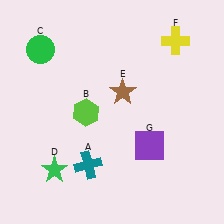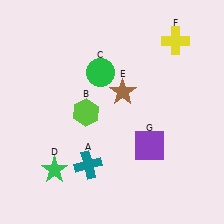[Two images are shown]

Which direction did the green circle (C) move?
The green circle (C) moved right.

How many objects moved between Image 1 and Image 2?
1 object moved between the two images.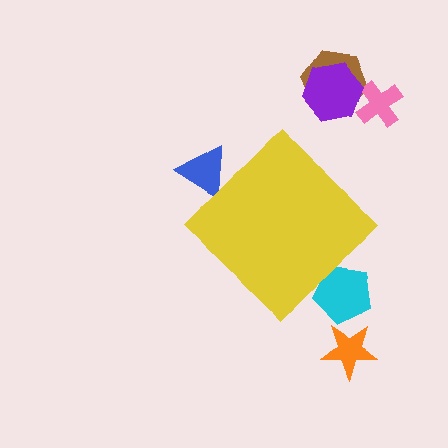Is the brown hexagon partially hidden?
No, the brown hexagon is fully visible.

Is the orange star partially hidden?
No, the orange star is fully visible.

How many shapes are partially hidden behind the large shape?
2 shapes are partially hidden.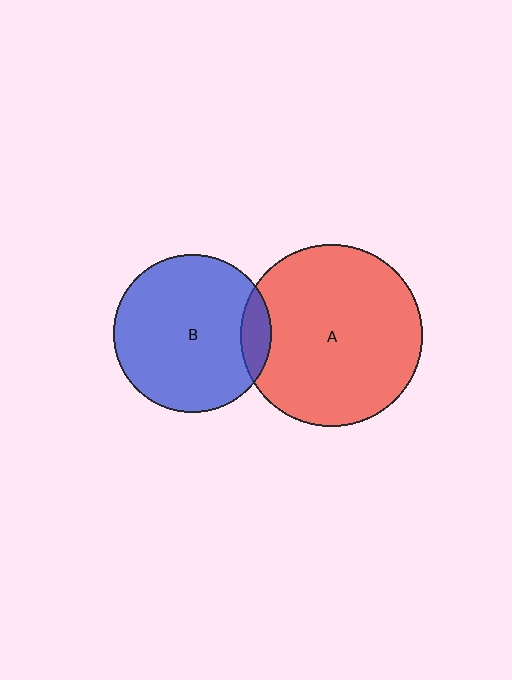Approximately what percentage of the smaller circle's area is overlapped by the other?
Approximately 10%.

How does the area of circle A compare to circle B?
Approximately 1.3 times.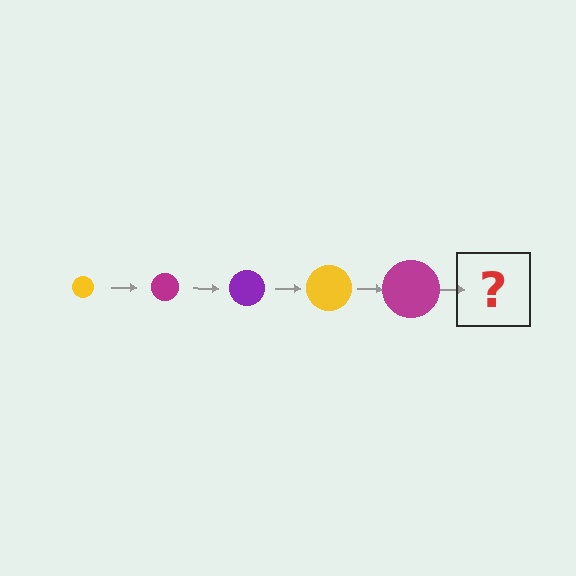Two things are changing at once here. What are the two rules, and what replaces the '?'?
The two rules are that the circle grows larger each step and the color cycles through yellow, magenta, and purple. The '?' should be a purple circle, larger than the previous one.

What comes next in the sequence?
The next element should be a purple circle, larger than the previous one.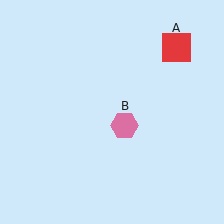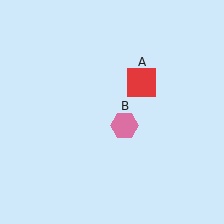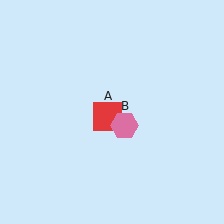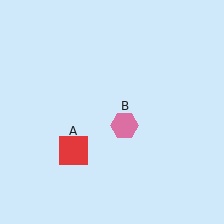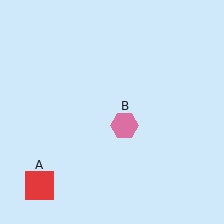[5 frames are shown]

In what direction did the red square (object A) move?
The red square (object A) moved down and to the left.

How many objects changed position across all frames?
1 object changed position: red square (object A).